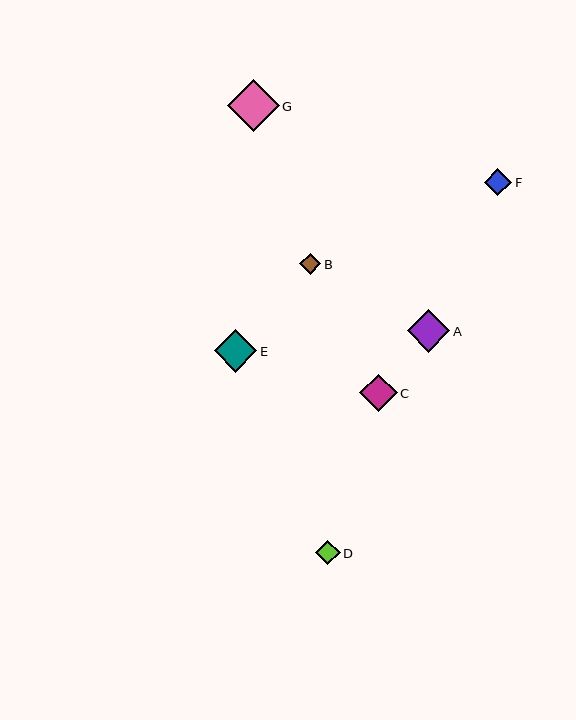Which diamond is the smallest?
Diamond B is the smallest with a size of approximately 21 pixels.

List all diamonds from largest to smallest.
From largest to smallest: G, A, E, C, F, D, B.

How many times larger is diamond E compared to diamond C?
Diamond E is approximately 1.1 times the size of diamond C.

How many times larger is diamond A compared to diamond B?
Diamond A is approximately 2.0 times the size of diamond B.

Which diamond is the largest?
Diamond G is the largest with a size of approximately 51 pixels.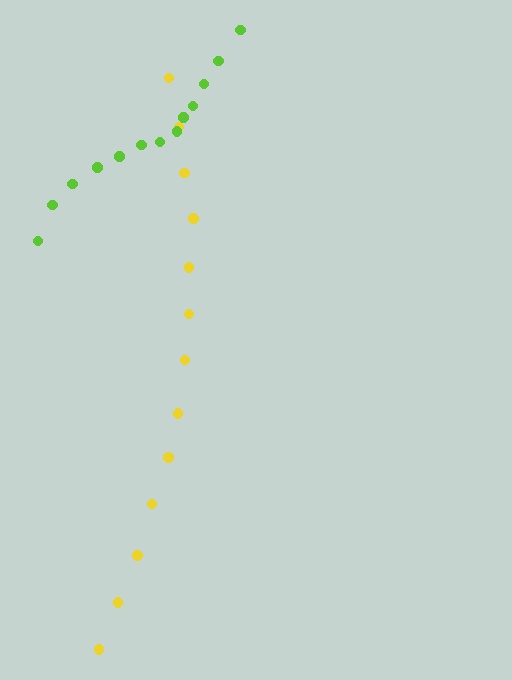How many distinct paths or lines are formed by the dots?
There are 2 distinct paths.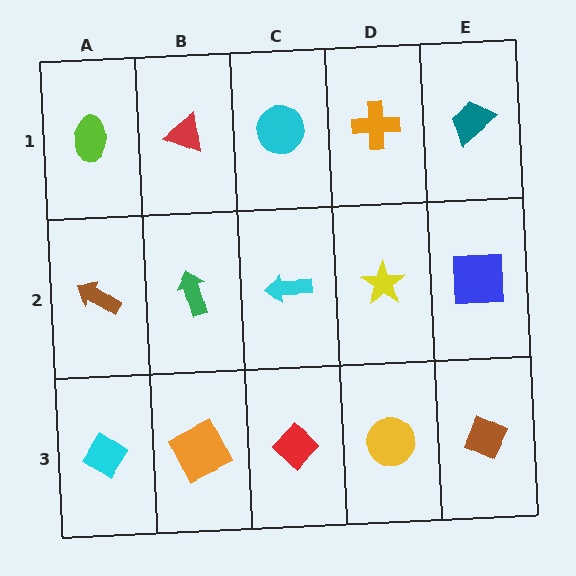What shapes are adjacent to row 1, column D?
A yellow star (row 2, column D), a cyan circle (row 1, column C), a teal trapezoid (row 1, column E).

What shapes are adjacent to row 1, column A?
A brown arrow (row 2, column A), a red triangle (row 1, column B).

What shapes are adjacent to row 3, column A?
A brown arrow (row 2, column A), an orange square (row 3, column B).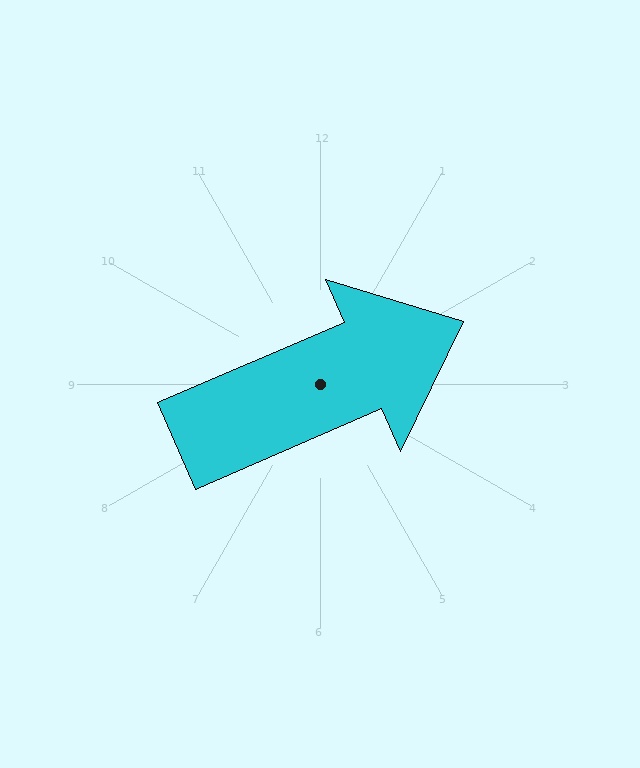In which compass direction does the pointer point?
Northeast.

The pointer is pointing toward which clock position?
Roughly 2 o'clock.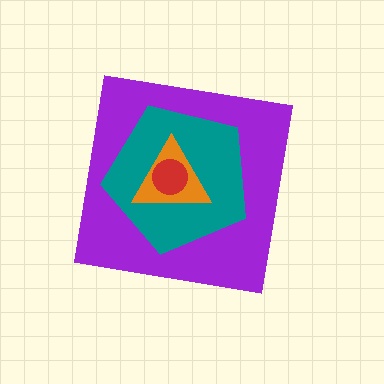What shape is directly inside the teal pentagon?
The orange triangle.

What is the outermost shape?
The purple square.